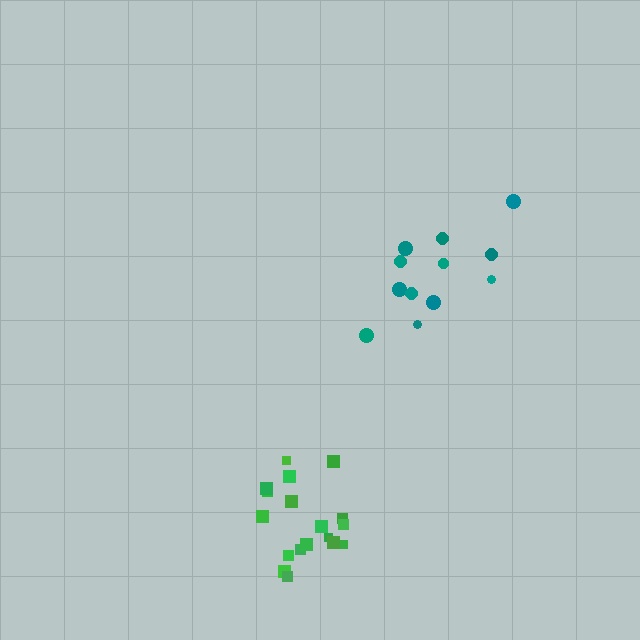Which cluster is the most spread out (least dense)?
Teal.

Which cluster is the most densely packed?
Green.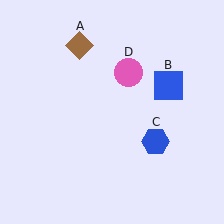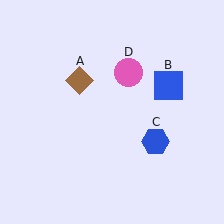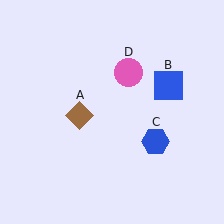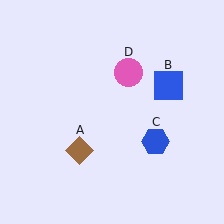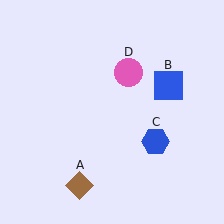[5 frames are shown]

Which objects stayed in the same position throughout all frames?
Blue square (object B) and blue hexagon (object C) and pink circle (object D) remained stationary.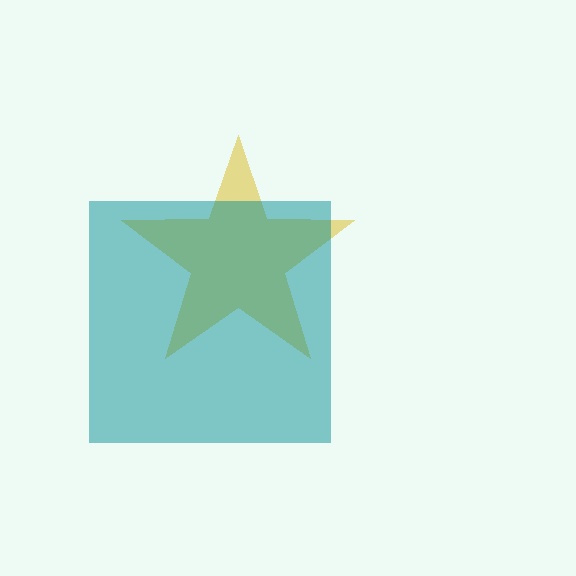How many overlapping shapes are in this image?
There are 2 overlapping shapes in the image.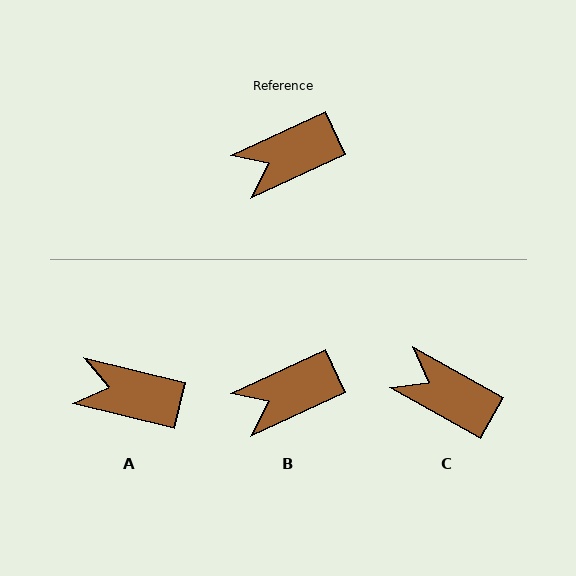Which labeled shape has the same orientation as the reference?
B.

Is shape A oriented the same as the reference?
No, it is off by about 39 degrees.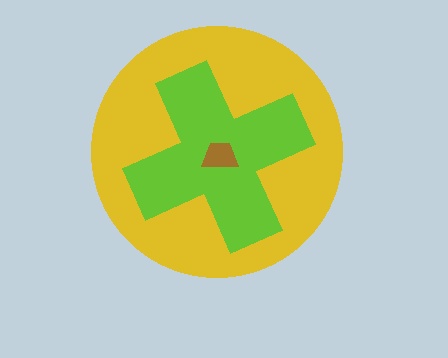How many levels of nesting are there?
3.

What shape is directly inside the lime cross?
The brown trapezoid.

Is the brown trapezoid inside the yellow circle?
Yes.